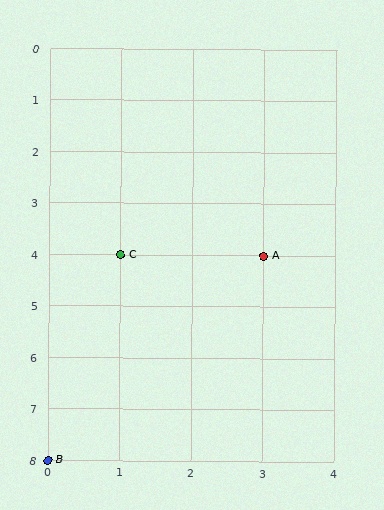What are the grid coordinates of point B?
Point B is at grid coordinates (0, 8).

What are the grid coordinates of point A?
Point A is at grid coordinates (3, 4).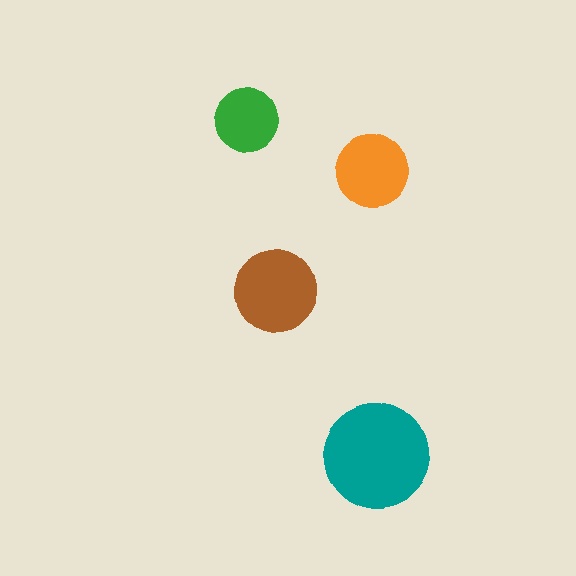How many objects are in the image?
There are 4 objects in the image.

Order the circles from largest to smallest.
the teal one, the brown one, the orange one, the green one.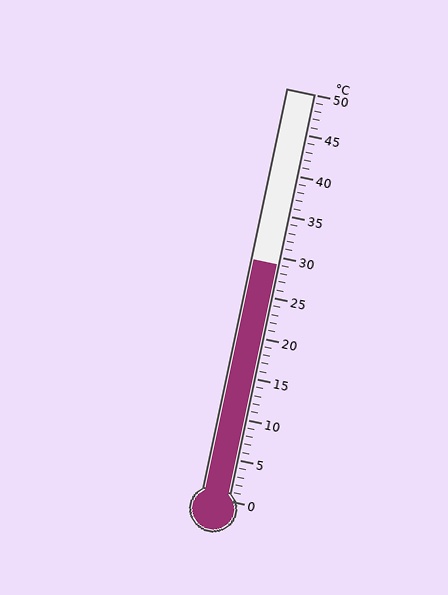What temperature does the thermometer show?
The thermometer shows approximately 29°C.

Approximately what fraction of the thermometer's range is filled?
The thermometer is filled to approximately 60% of its range.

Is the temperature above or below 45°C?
The temperature is below 45°C.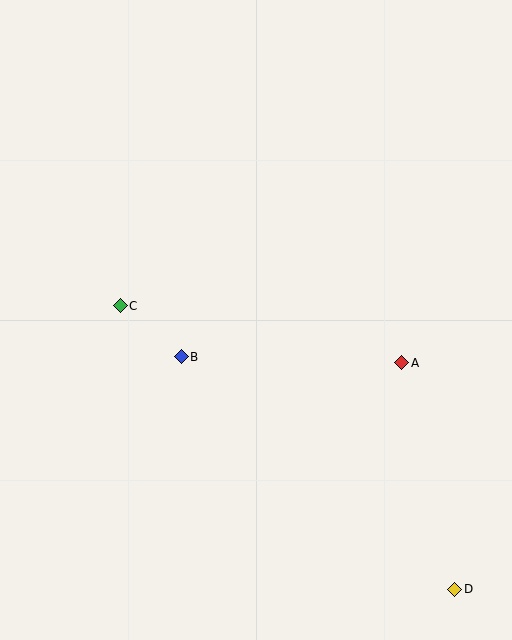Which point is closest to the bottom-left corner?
Point B is closest to the bottom-left corner.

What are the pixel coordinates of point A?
Point A is at (402, 363).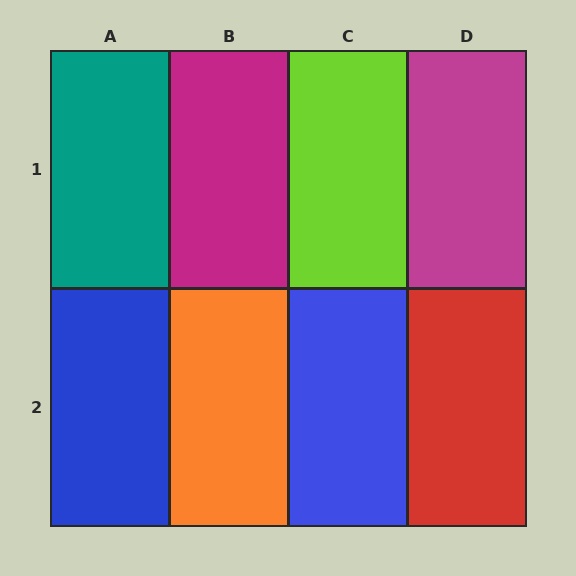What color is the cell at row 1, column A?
Teal.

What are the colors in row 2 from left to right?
Blue, orange, blue, red.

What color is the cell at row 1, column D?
Magenta.